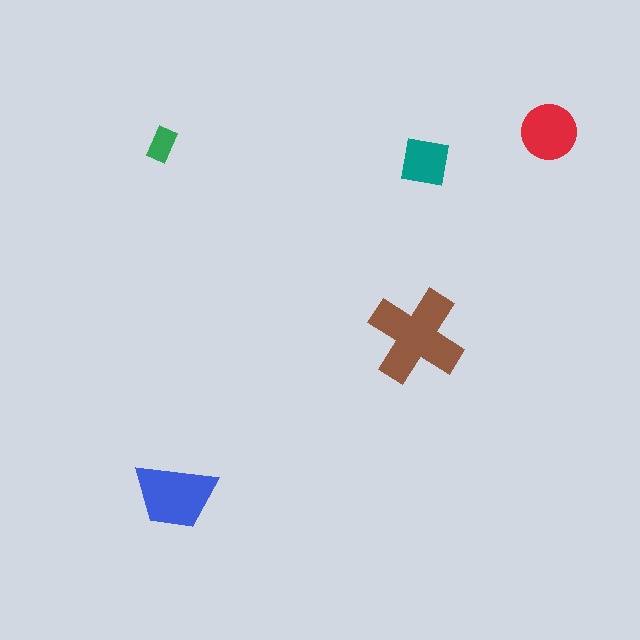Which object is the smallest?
The green rectangle.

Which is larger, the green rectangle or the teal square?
The teal square.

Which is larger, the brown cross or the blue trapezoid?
The brown cross.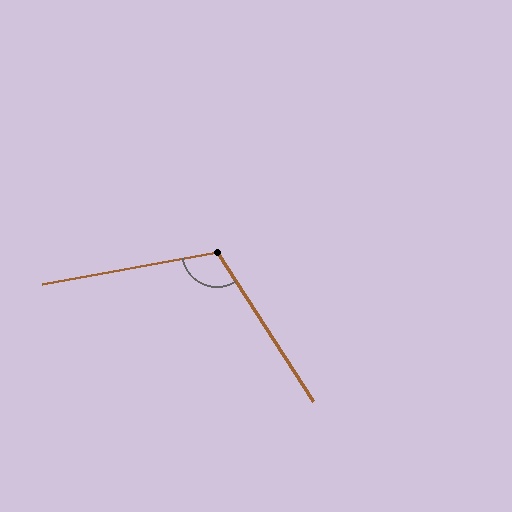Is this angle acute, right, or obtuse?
It is obtuse.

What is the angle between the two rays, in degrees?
Approximately 112 degrees.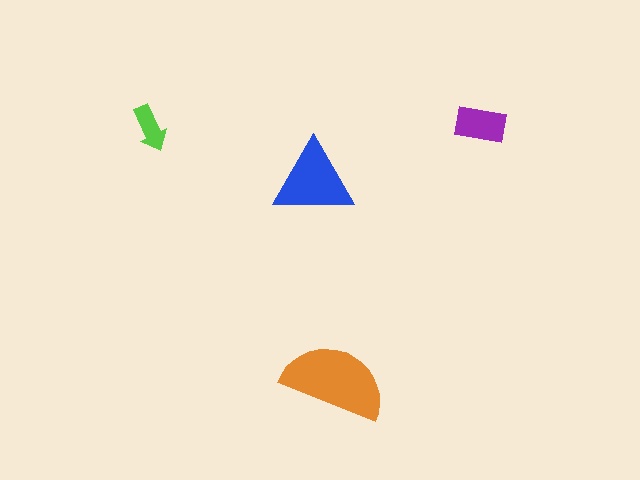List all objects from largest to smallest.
The orange semicircle, the blue triangle, the purple rectangle, the lime arrow.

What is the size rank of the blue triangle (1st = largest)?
2nd.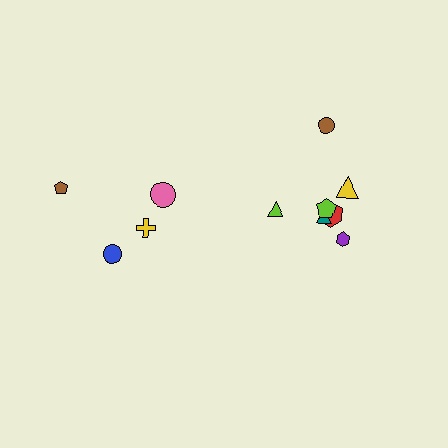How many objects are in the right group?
There are 7 objects.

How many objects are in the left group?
There are 4 objects.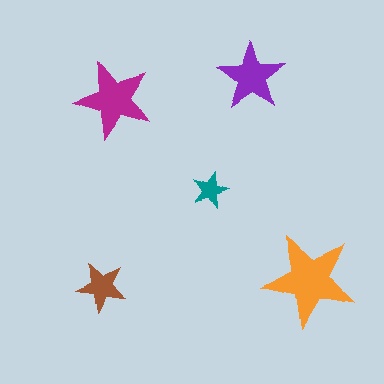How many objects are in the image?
There are 5 objects in the image.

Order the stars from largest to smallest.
the orange one, the magenta one, the purple one, the brown one, the teal one.